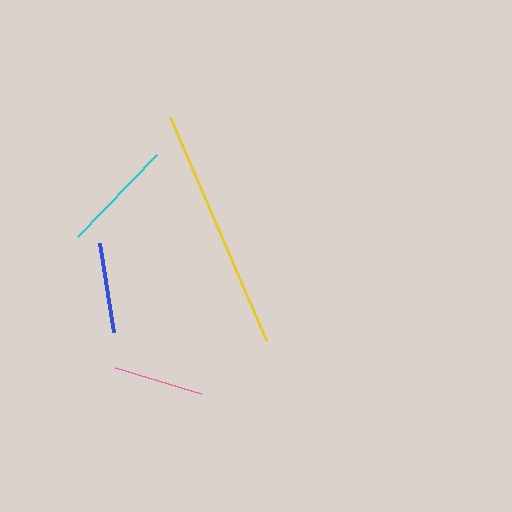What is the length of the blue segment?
The blue segment is approximately 90 pixels long.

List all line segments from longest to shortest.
From longest to shortest: yellow, cyan, blue, pink.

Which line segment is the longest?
The yellow line is the longest at approximately 243 pixels.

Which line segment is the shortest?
The pink line is the shortest at approximately 90 pixels.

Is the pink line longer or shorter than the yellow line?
The yellow line is longer than the pink line.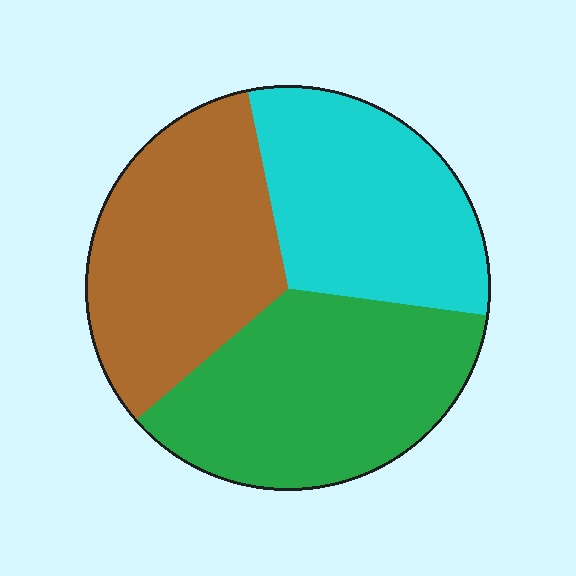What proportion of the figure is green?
Green covers about 35% of the figure.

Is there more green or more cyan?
Green.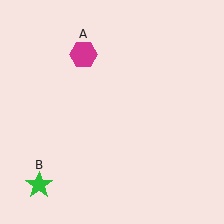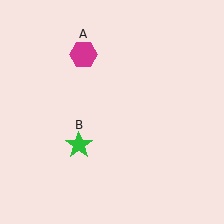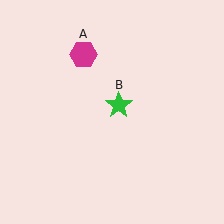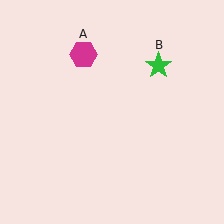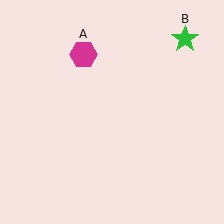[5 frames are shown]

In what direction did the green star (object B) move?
The green star (object B) moved up and to the right.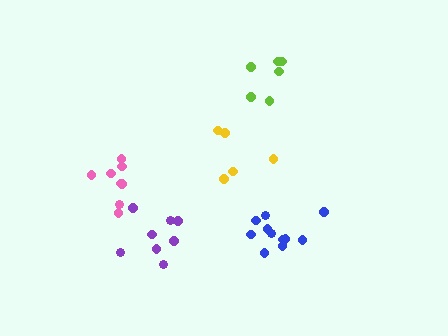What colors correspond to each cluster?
The clusters are colored: lime, yellow, purple, blue, pink.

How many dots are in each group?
Group 1: 6 dots, Group 2: 5 dots, Group 3: 8 dots, Group 4: 11 dots, Group 5: 8 dots (38 total).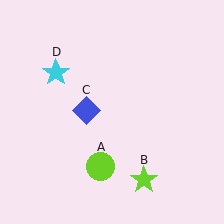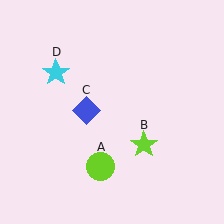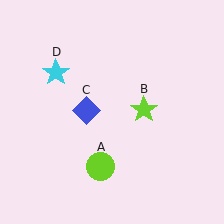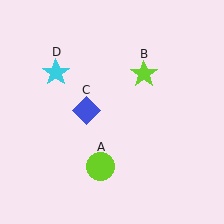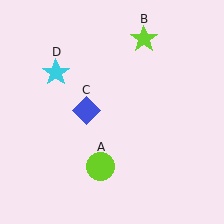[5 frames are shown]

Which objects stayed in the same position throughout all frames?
Lime circle (object A) and blue diamond (object C) and cyan star (object D) remained stationary.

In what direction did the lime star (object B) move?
The lime star (object B) moved up.